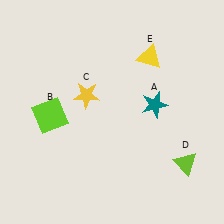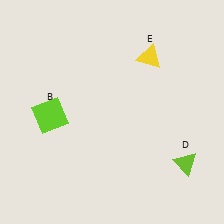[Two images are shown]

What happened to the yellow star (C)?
The yellow star (C) was removed in Image 2. It was in the top-left area of Image 1.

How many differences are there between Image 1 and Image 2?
There are 2 differences between the two images.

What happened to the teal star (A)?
The teal star (A) was removed in Image 2. It was in the top-right area of Image 1.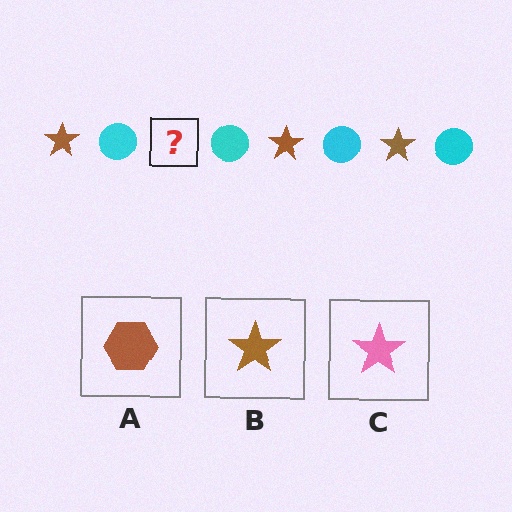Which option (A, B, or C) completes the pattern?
B.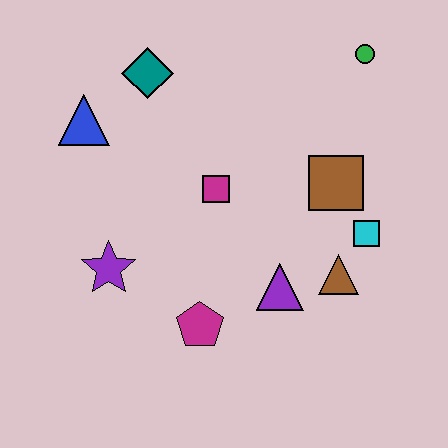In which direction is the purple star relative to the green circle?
The purple star is to the left of the green circle.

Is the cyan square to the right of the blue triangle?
Yes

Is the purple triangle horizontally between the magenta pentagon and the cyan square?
Yes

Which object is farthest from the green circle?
The purple star is farthest from the green circle.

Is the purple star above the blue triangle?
No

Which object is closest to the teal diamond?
The blue triangle is closest to the teal diamond.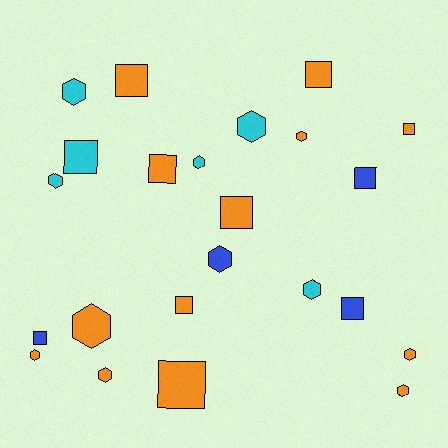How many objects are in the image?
There are 23 objects.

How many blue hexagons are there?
There is 1 blue hexagon.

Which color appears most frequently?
Orange, with 13 objects.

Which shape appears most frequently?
Hexagon, with 12 objects.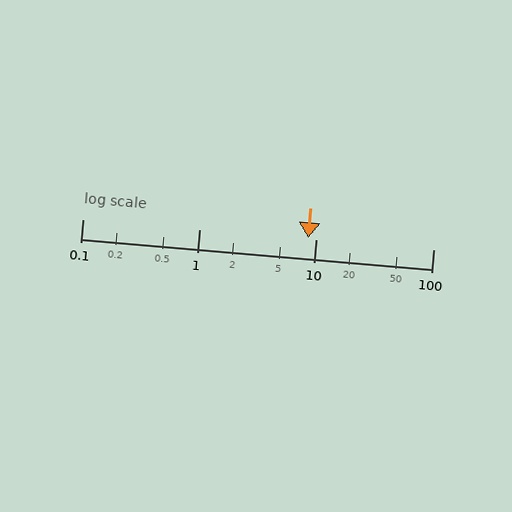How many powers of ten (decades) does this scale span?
The scale spans 3 decades, from 0.1 to 100.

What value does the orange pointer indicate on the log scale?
The pointer indicates approximately 8.5.